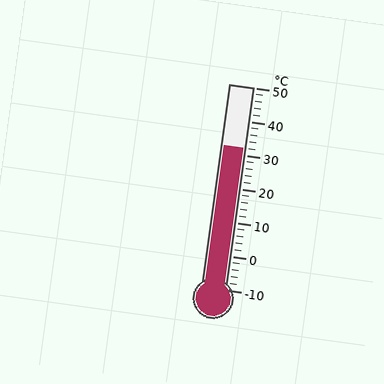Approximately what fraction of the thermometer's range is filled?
The thermometer is filled to approximately 70% of its range.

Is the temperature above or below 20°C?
The temperature is above 20°C.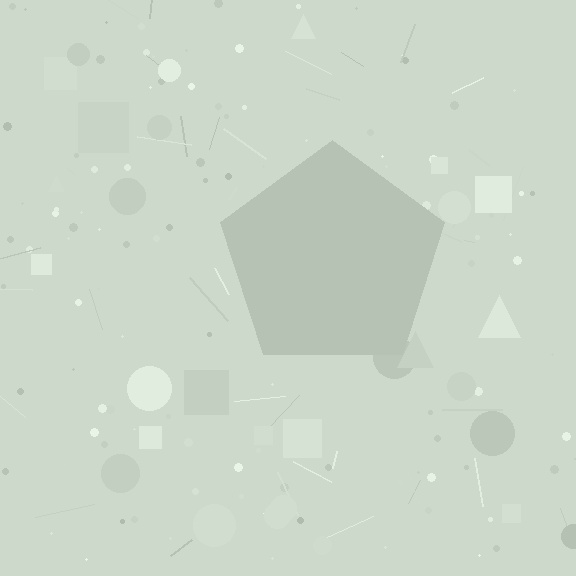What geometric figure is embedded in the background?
A pentagon is embedded in the background.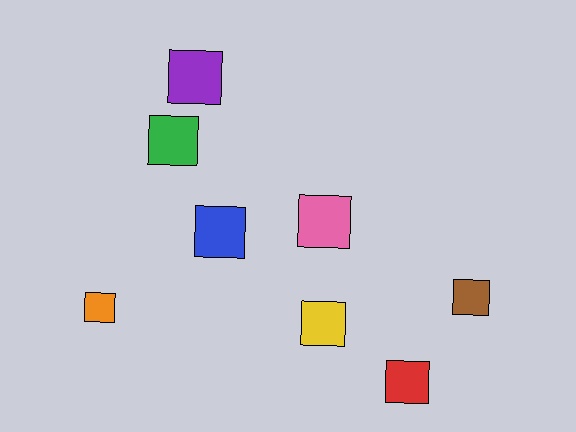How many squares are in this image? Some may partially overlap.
There are 8 squares.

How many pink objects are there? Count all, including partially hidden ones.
There is 1 pink object.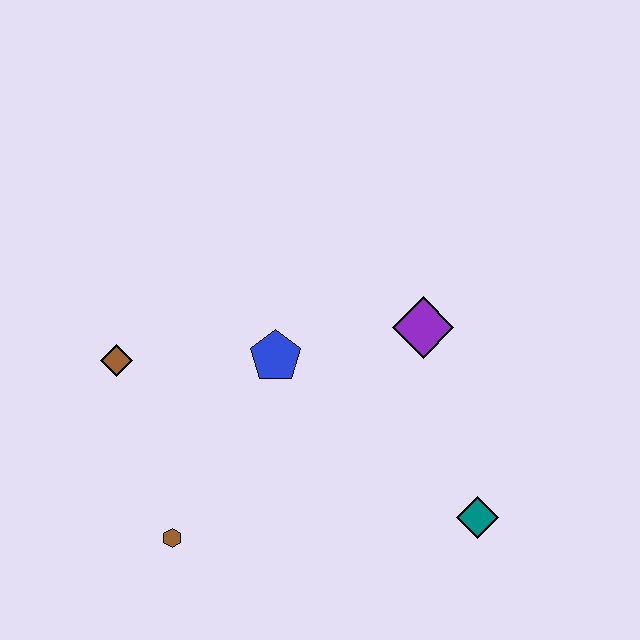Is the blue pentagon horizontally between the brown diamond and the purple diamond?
Yes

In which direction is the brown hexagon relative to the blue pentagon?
The brown hexagon is below the blue pentagon.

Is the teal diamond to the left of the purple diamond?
No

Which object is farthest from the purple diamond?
The brown hexagon is farthest from the purple diamond.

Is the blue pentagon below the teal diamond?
No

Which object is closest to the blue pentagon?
The purple diamond is closest to the blue pentagon.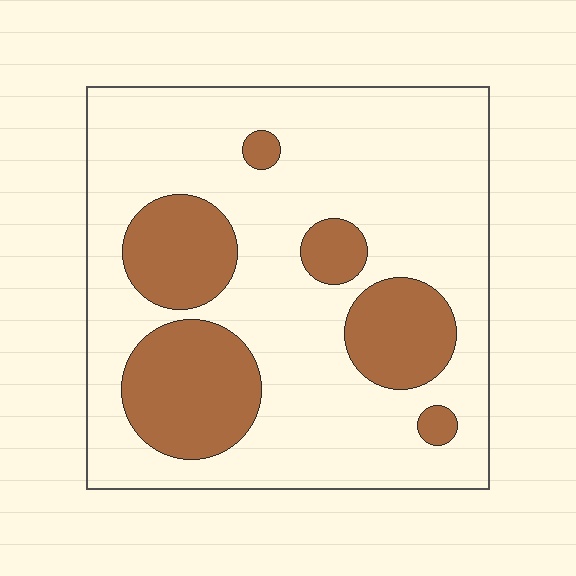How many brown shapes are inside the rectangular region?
6.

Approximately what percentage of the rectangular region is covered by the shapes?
Approximately 25%.